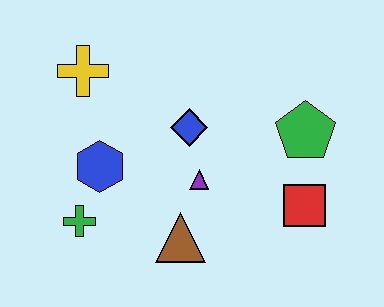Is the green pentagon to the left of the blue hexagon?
No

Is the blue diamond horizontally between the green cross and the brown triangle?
No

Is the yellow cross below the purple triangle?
No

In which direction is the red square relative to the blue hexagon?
The red square is to the right of the blue hexagon.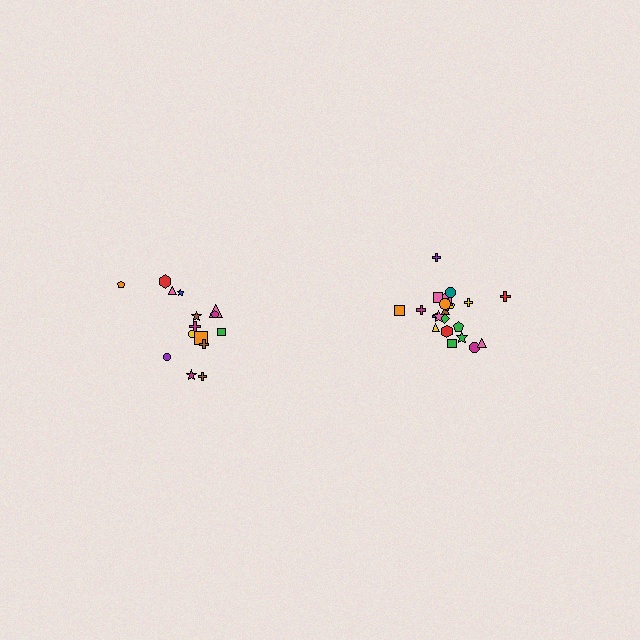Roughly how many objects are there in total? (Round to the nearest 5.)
Roughly 35 objects in total.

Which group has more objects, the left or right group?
The right group.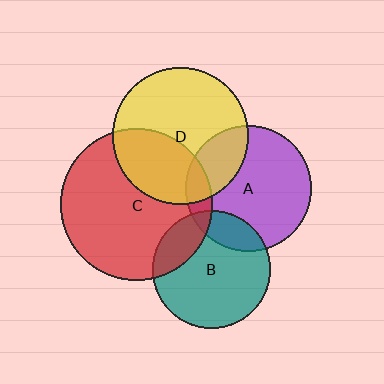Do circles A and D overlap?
Yes.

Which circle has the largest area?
Circle C (red).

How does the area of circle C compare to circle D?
Approximately 1.2 times.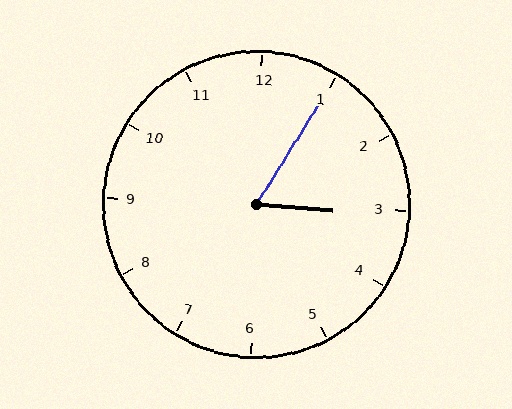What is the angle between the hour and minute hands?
Approximately 62 degrees.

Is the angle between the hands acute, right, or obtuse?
It is acute.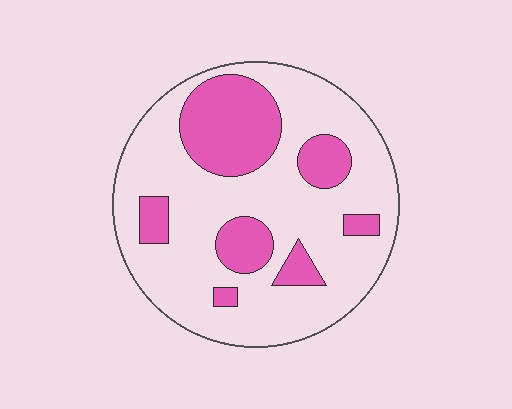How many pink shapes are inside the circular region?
7.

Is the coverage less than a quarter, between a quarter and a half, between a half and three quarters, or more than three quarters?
Between a quarter and a half.